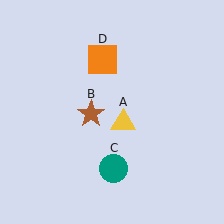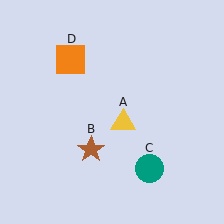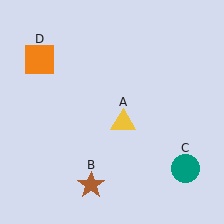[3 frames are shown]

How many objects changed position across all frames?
3 objects changed position: brown star (object B), teal circle (object C), orange square (object D).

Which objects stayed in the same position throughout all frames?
Yellow triangle (object A) remained stationary.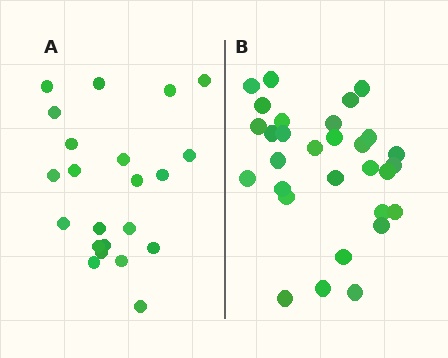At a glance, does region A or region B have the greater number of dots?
Region B (the right region) has more dots.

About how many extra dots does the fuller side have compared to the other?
Region B has roughly 8 or so more dots than region A.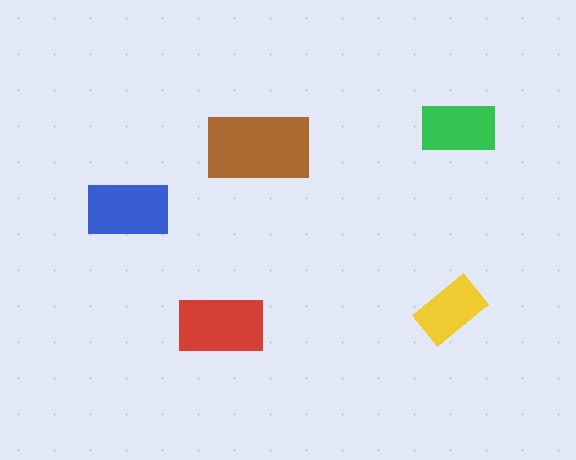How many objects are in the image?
There are 5 objects in the image.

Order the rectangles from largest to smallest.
the brown one, the red one, the blue one, the green one, the yellow one.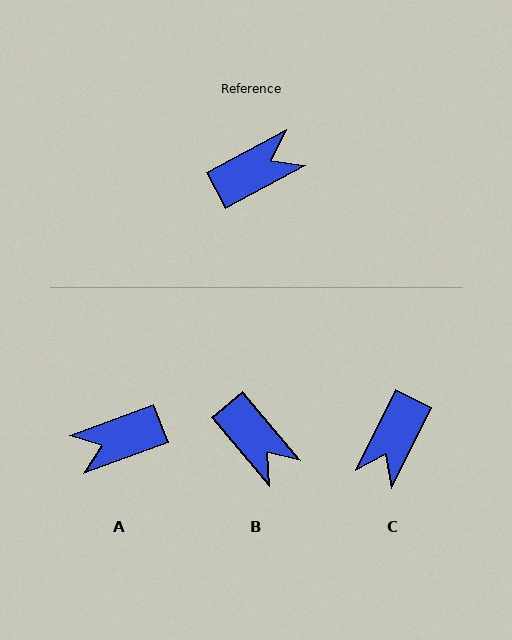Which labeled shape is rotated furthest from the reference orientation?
A, about 172 degrees away.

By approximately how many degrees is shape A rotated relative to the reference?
Approximately 172 degrees counter-clockwise.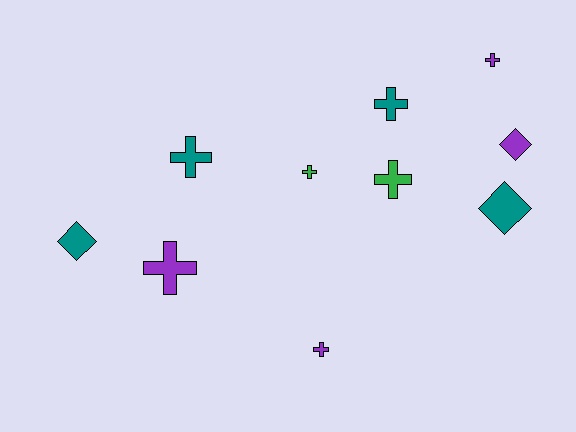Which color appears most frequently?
Teal, with 4 objects.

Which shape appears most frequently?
Cross, with 7 objects.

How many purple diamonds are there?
There is 1 purple diamond.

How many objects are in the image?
There are 10 objects.